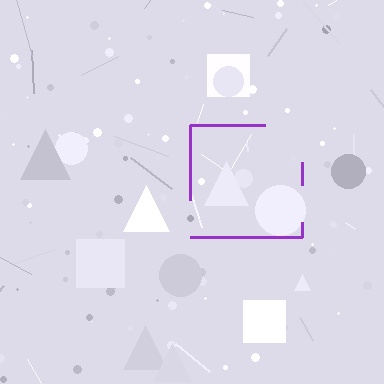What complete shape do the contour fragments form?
The contour fragments form a square.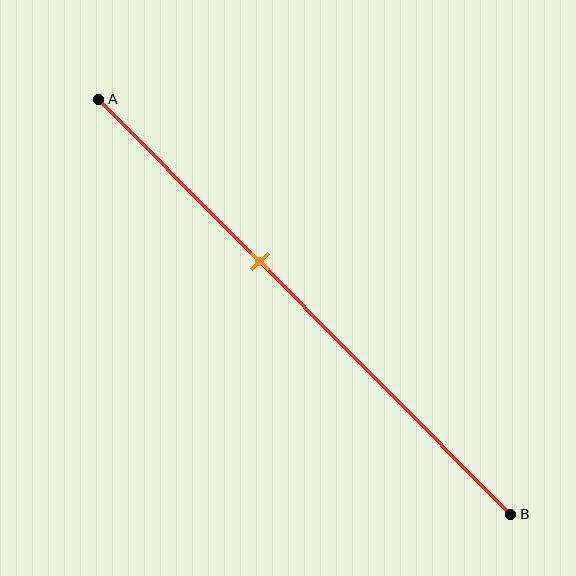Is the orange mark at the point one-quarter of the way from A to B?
No, the mark is at about 40% from A, not at the 25% one-quarter point.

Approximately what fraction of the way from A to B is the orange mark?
The orange mark is approximately 40% of the way from A to B.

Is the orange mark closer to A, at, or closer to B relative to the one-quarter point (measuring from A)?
The orange mark is closer to point B than the one-quarter point of segment AB.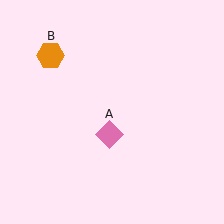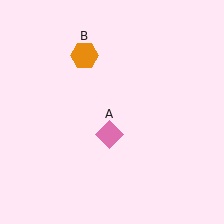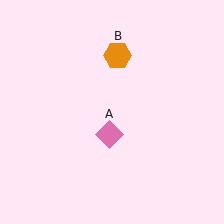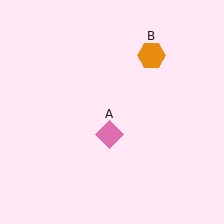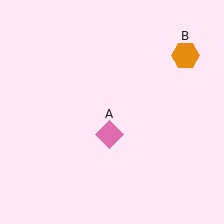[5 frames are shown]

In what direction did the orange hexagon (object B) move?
The orange hexagon (object B) moved right.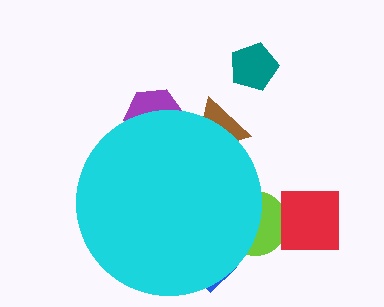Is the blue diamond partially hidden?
Yes, the blue diamond is partially hidden behind the cyan circle.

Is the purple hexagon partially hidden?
Yes, the purple hexagon is partially hidden behind the cyan circle.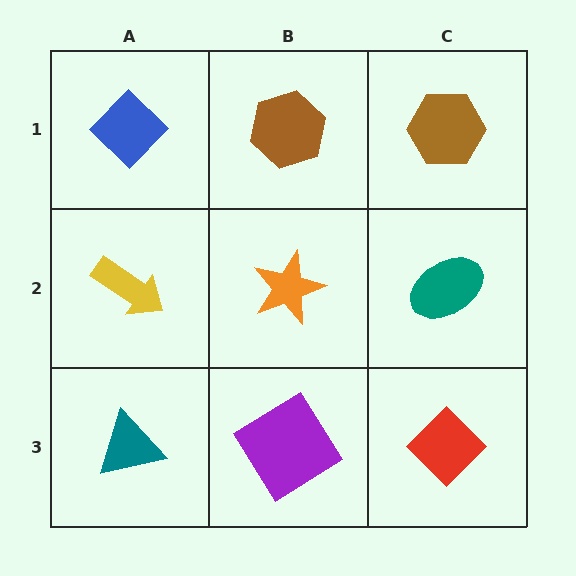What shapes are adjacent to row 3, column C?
A teal ellipse (row 2, column C), a purple diamond (row 3, column B).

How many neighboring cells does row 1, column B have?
3.